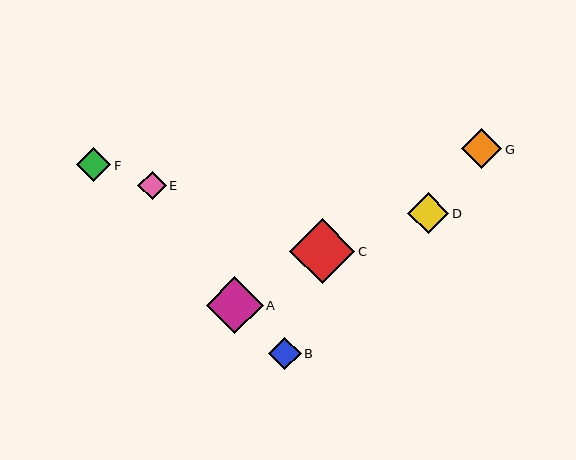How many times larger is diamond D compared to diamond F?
Diamond D is approximately 1.2 times the size of diamond F.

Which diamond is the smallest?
Diamond E is the smallest with a size of approximately 28 pixels.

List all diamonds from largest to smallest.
From largest to smallest: C, A, D, G, F, B, E.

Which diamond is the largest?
Diamond C is the largest with a size of approximately 65 pixels.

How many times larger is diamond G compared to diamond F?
Diamond G is approximately 1.2 times the size of diamond F.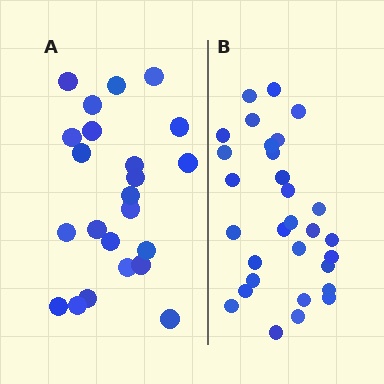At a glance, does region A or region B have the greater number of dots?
Region B (the right region) has more dots.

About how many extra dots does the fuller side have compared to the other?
Region B has roughly 8 or so more dots than region A.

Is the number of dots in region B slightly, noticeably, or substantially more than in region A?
Region B has noticeably more, but not dramatically so. The ratio is roughly 1.3 to 1.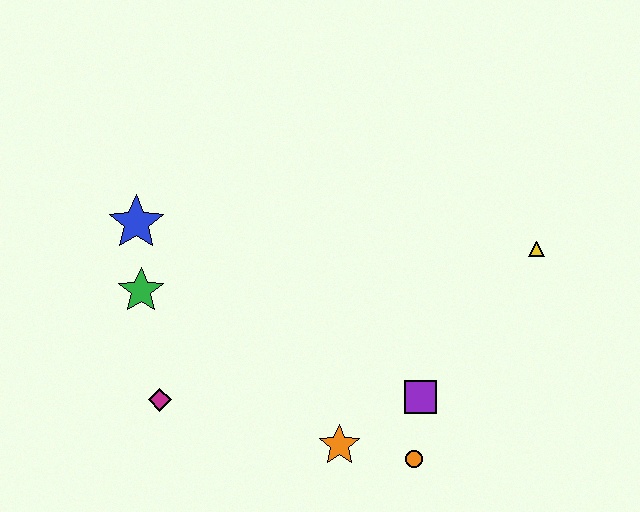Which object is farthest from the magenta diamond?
The yellow triangle is farthest from the magenta diamond.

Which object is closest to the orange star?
The orange circle is closest to the orange star.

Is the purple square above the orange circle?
Yes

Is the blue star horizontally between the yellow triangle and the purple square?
No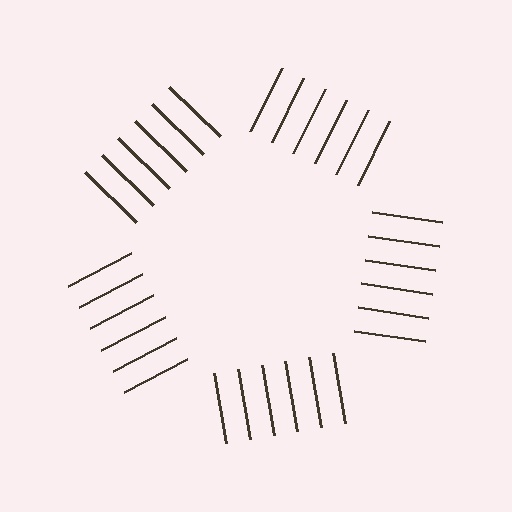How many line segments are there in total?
30 — 6 along each of the 5 edges.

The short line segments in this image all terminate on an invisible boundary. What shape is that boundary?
An illusory pentagon — the line segments terminate on its edges but no continuous stroke is drawn.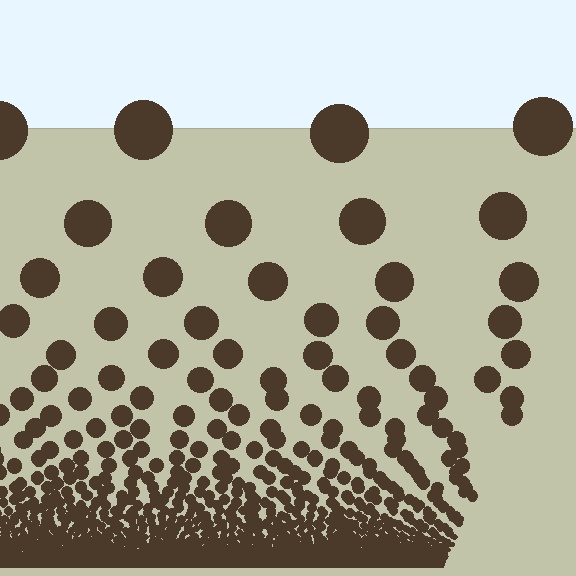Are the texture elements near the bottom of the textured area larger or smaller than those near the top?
Smaller. The gradient is inverted — elements near the bottom are smaller and denser.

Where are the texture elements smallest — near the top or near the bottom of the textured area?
Near the bottom.